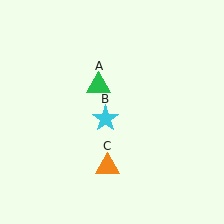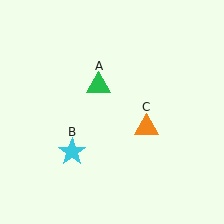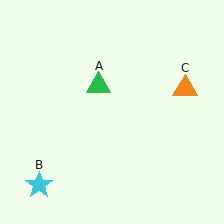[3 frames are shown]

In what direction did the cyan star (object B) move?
The cyan star (object B) moved down and to the left.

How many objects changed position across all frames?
2 objects changed position: cyan star (object B), orange triangle (object C).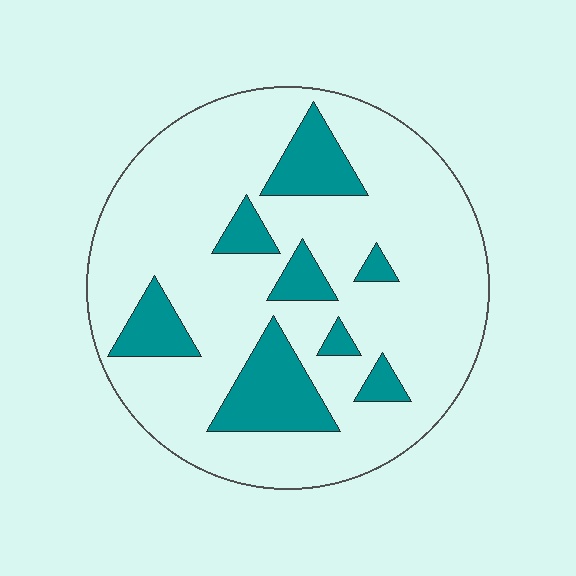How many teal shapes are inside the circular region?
8.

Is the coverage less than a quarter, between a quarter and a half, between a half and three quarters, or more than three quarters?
Less than a quarter.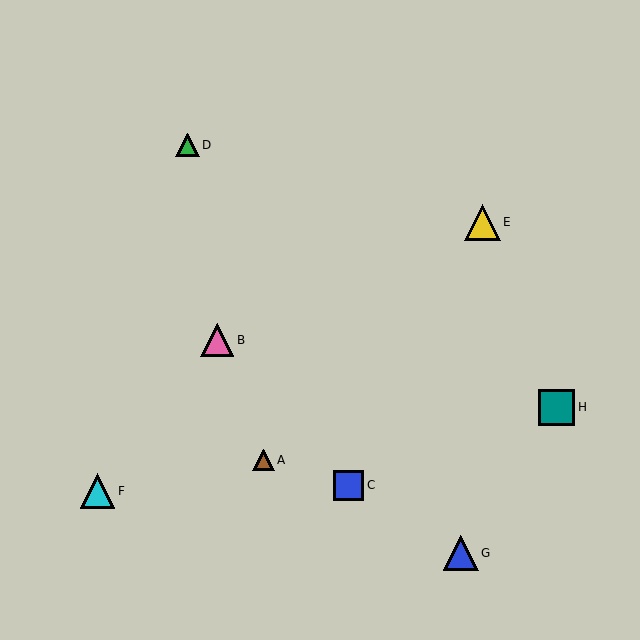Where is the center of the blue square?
The center of the blue square is at (349, 485).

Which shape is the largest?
The teal square (labeled H) is the largest.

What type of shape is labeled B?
Shape B is a pink triangle.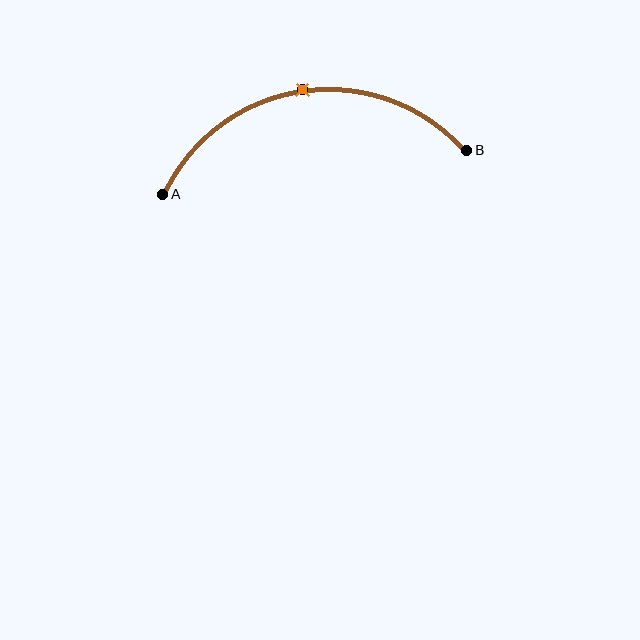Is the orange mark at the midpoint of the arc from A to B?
Yes. The orange mark lies on the arc at equal arc-length from both A and B — it is the arc midpoint.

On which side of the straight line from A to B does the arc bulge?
The arc bulges above the straight line connecting A and B.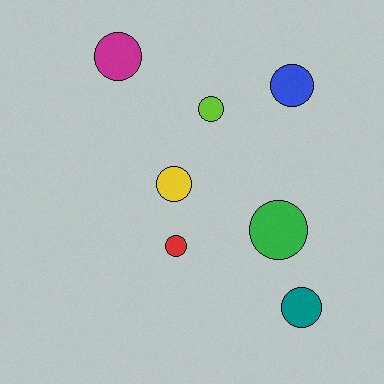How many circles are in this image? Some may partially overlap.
There are 7 circles.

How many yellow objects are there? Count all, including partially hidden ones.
There is 1 yellow object.